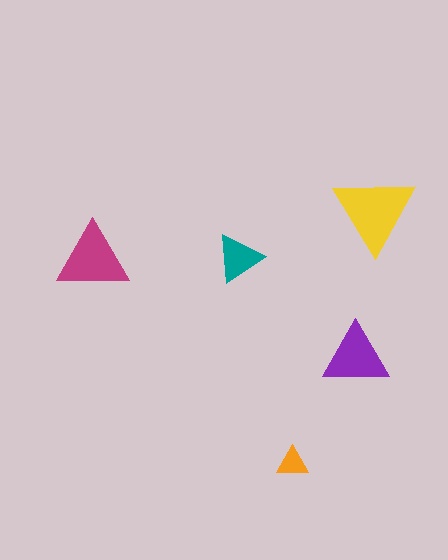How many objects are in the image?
There are 5 objects in the image.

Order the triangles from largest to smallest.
the yellow one, the magenta one, the purple one, the teal one, the orange one.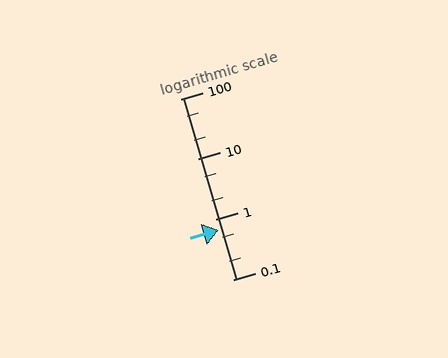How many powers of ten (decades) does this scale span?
The scale spans 3 decades, from 0.1 to 100.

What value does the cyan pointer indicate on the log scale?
The pointer indicates approximately 0.67.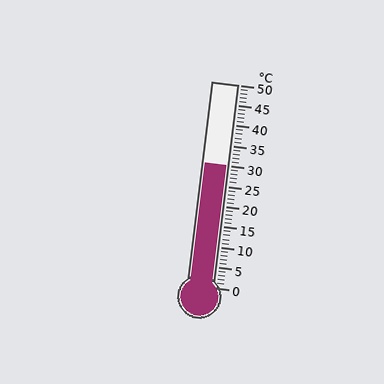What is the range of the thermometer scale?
The thermometer scale ranges from 0°C to 50°C.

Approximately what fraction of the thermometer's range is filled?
The thermometer is filled to approximately 60% of its range.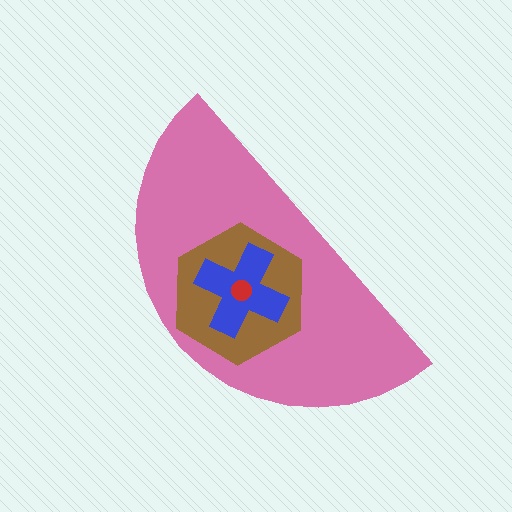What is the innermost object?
The red circle.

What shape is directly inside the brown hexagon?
The blue cross.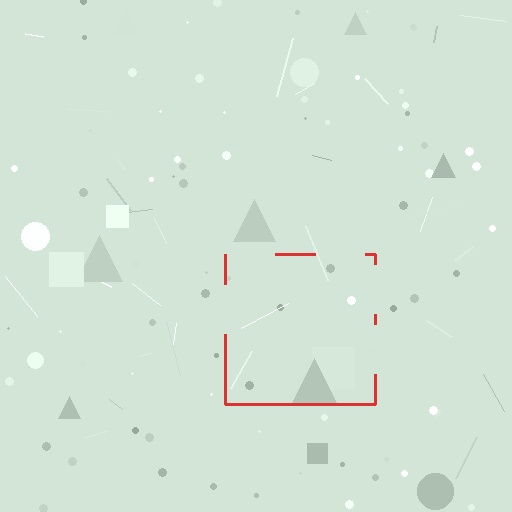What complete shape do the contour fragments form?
The contour fragments form a square.